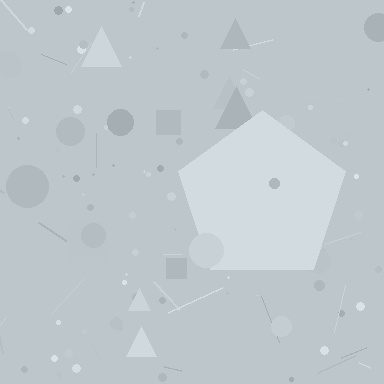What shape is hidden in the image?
A pentagon is hidden in the image.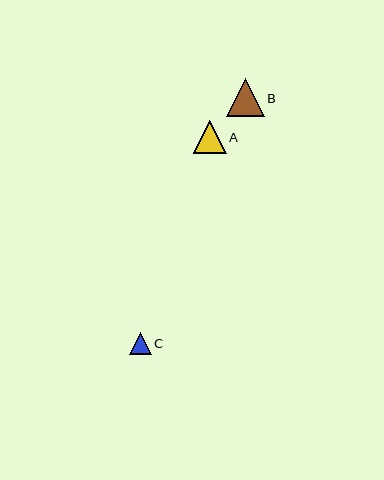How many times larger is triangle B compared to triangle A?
Triangle B is approximately 1.2 times the size of triangle A.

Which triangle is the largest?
Triangle B is the largest with a size of approximately 38 pixels.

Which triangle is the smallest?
Triangle C is the smallest with a size of approximately 22 pixels.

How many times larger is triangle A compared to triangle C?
Triangle A is approximately 1.5 times the size of triangle C.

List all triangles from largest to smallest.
From largest to smallest: B, A, C.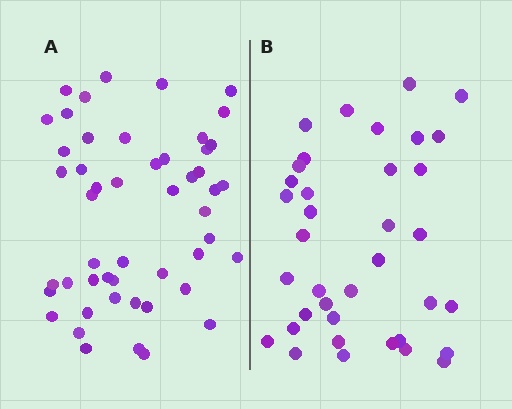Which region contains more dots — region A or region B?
Region A (the left region) has more dots.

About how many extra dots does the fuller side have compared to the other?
Region A has approximately 15 more dots than region B.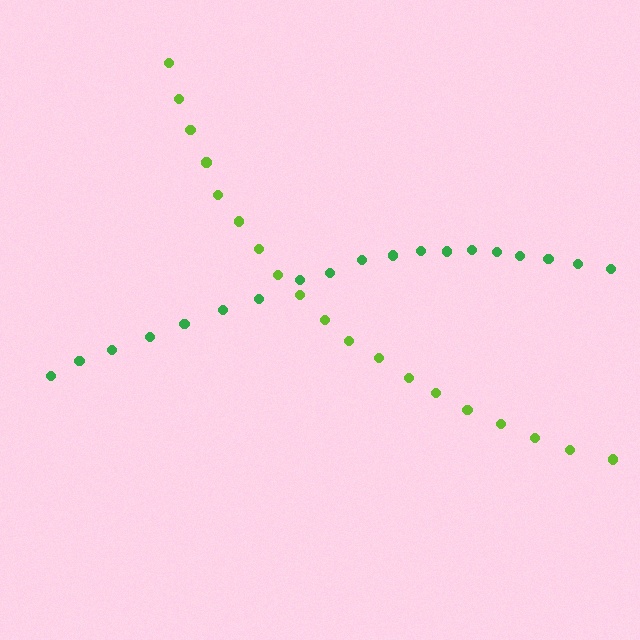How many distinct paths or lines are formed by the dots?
There are 2 distinct paths.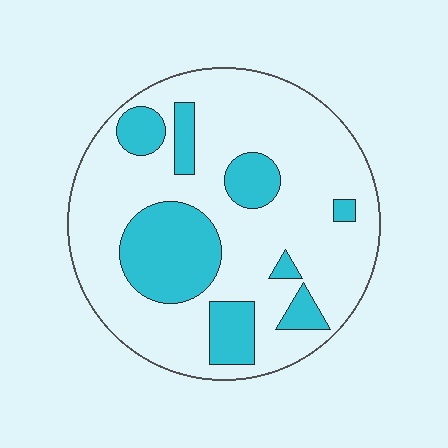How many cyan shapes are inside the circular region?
8.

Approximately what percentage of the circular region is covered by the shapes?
Approximately 25%.